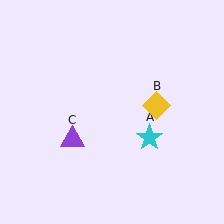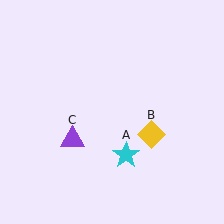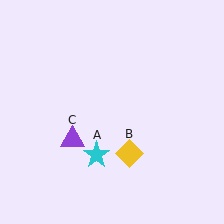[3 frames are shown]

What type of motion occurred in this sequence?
The cyan star (object A), yellow diamond (object B) rotated clockwise around the center of the scene.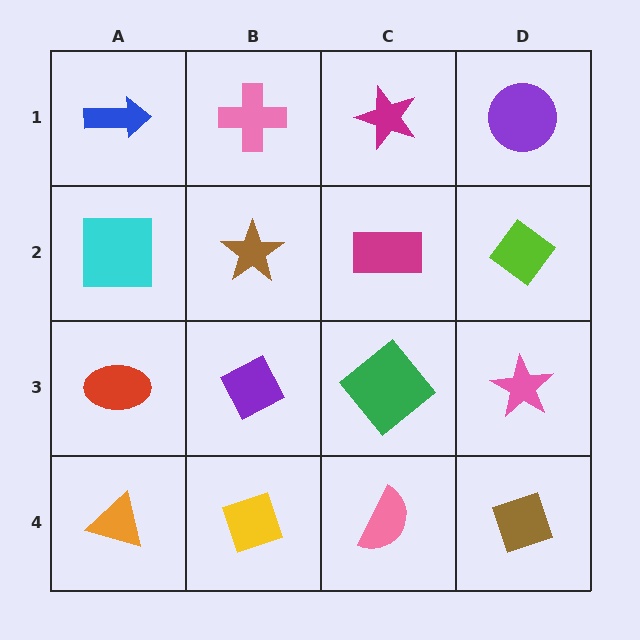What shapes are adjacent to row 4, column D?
A pink star (row 3, column D), a pink semicircle (row 4, column C).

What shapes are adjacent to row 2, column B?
A pink cross (row 1, column B), a purple diamond (row 3, column B), a cyan square (row 2, column A), a magenta rectangle (row 2, column C).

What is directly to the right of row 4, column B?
A pink semicircle.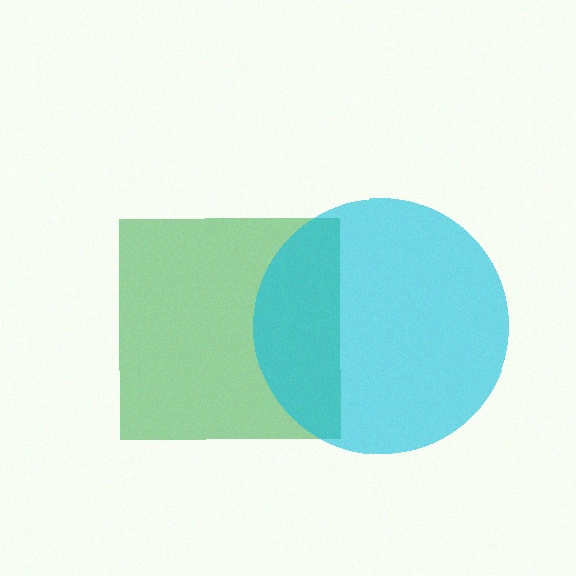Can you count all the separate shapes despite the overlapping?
Yes, there are 2 separate shapes.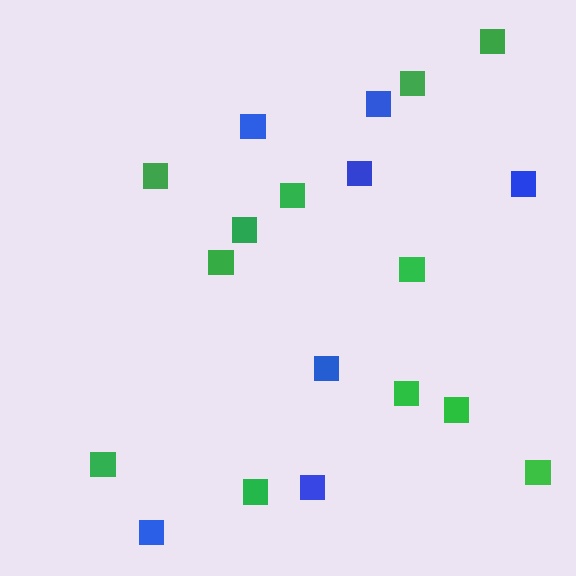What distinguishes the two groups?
There are 2 groups: one group of blue squares (7) and one group of green squares (12).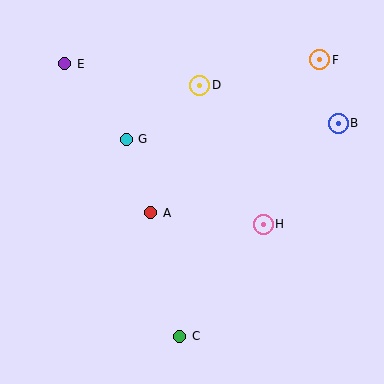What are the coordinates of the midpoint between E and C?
The midpoint between E and C is at (122, 200).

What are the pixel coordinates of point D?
Point D is at (200, 85).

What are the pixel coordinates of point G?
Point G is at (126, 139).